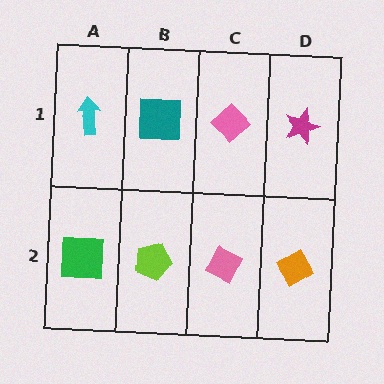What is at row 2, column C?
A pink diamond.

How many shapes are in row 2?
4 shapes.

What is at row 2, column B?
A lime pentagon.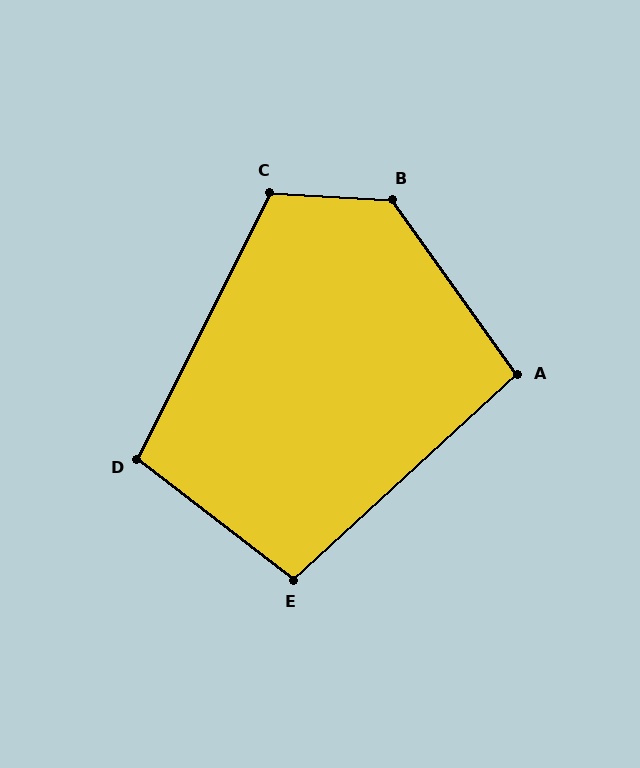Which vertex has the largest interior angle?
B, at approximately 129 degrees.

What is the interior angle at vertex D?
Approximately 101 degrees (obtuse).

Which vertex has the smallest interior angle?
A, at approximately 97 degrees.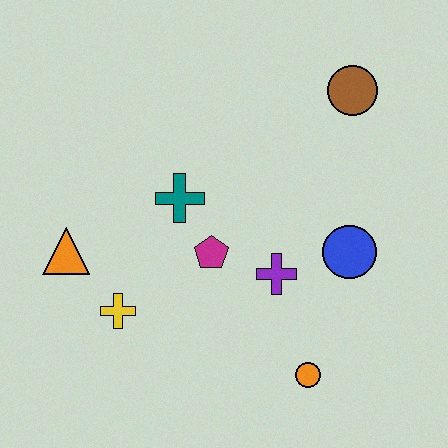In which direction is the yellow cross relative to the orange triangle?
The yellow cross is below the orange triangle.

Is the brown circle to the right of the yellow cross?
Yes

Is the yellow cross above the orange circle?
Yes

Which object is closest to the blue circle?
The purple cross is closest to the blue circle.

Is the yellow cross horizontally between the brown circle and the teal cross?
No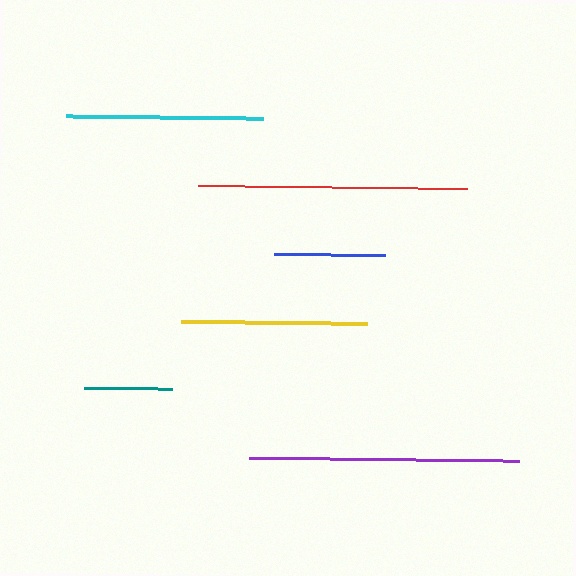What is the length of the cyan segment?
The cyan segment is approximately 198 pixels long.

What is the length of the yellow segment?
The yellow segment is approximately 186 pixels long.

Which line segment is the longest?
The purple line is the longest at approximately 269 pixels.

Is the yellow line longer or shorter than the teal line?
The yellow line is longer than the teal line.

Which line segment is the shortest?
The teal line is the shortest at approximately 88 pixels.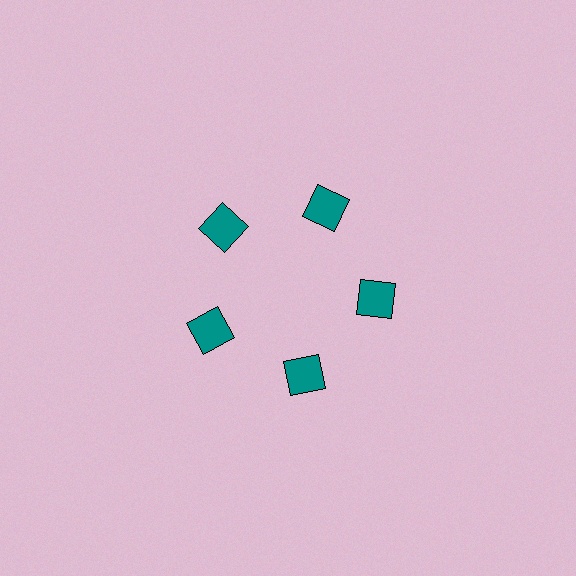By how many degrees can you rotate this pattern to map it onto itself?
The pattern maps onto itself every 72 degrees of rotation.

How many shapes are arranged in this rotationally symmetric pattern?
There are 5 shapes, arranged in 5 groups of 1.